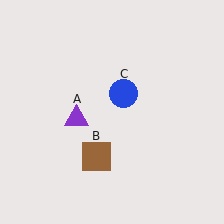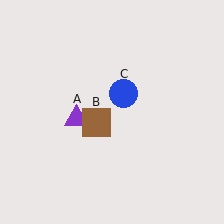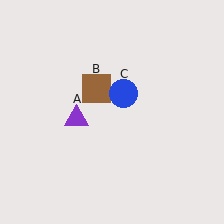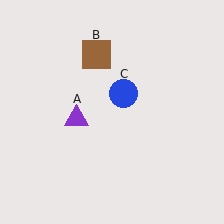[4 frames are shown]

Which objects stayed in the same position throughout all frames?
Purple triangle (object A) and blue circle (object C) remained stationary.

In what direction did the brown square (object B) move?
The brown square (object B) moved up.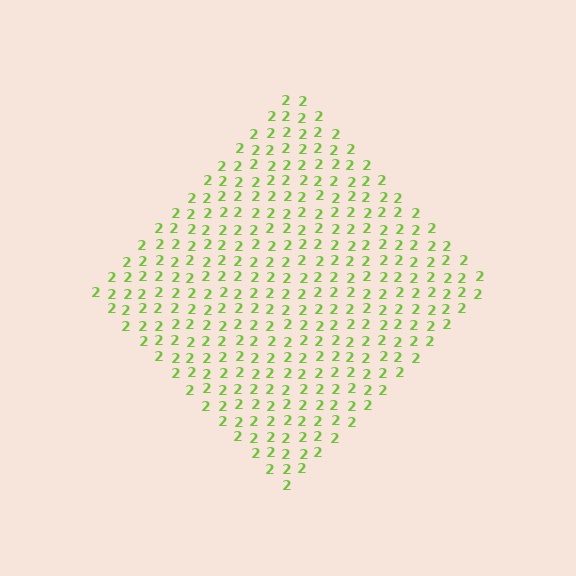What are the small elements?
The small elements are digit 2's.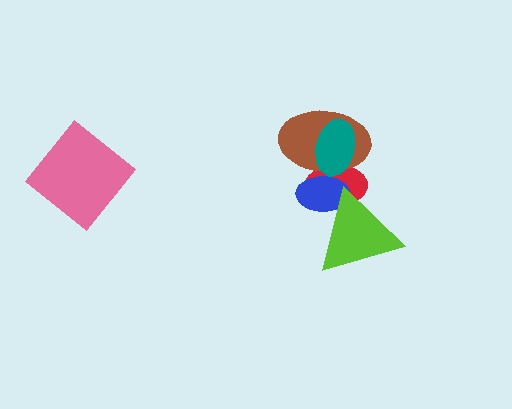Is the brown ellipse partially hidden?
Yes, it is partially covered by another shape.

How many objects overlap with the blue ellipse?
4 objects overlap with the blue ellipse.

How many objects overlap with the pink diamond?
0 objects overlap with the pink diamond.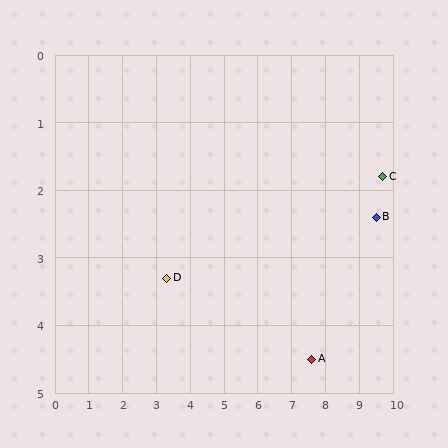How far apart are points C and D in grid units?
Points C and D are about 6.6 grid units apart.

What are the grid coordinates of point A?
Point A is at approximately (7.6, 4.5).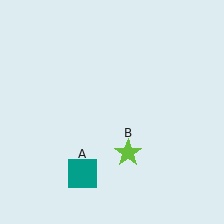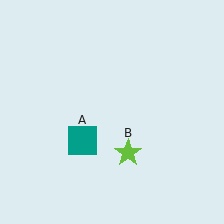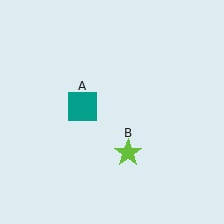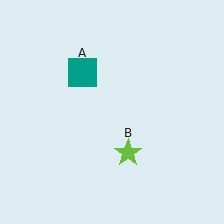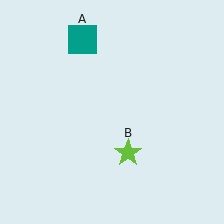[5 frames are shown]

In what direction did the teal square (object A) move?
The teal square (object A) moved up.